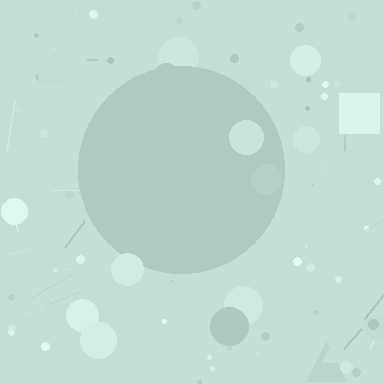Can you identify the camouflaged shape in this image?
The camouflaged shape is a circle.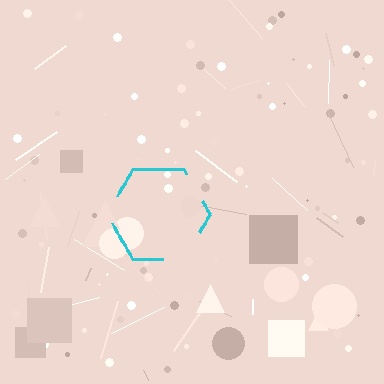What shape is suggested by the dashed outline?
The dashed outline suggests a hexagon.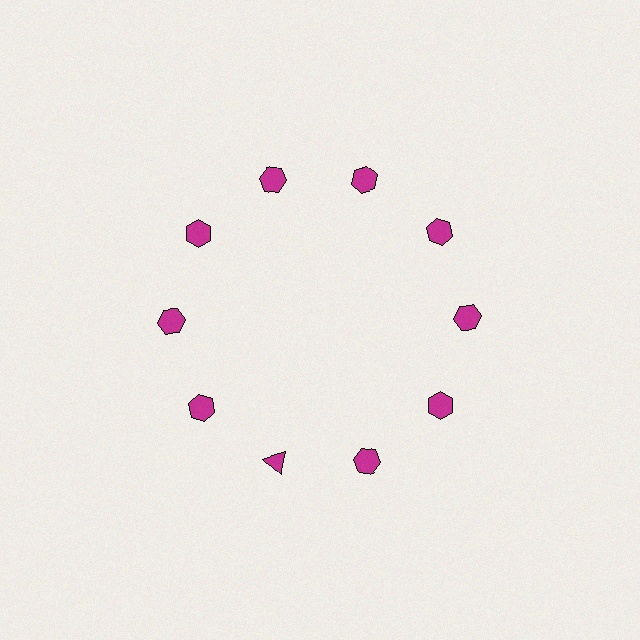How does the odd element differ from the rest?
It has a different shape: triangle instead of hexagon.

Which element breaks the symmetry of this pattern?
The magenta triangle at roughly the 7 o'clock position breaks the symmetry. All other shapes are magenta hexagons.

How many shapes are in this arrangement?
There are 10 shapes arranged in a ring pattern.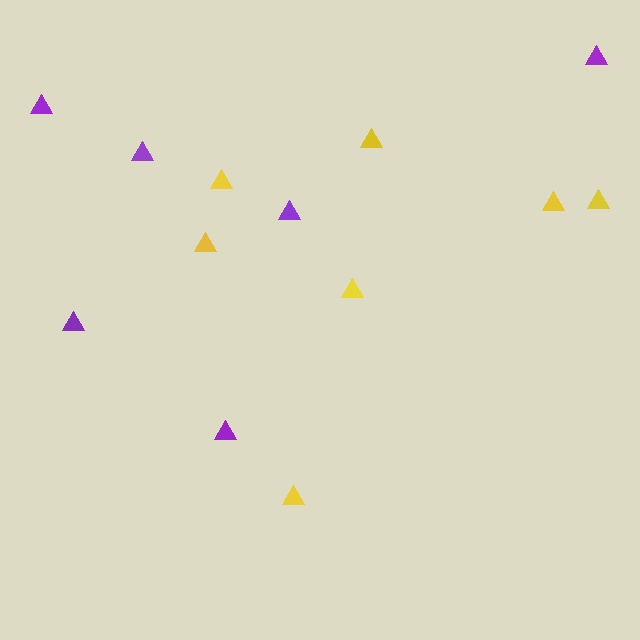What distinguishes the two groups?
There are 2 groups: one group of purple triangles (6) and one group of yellow triangles (7).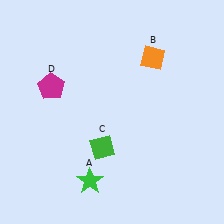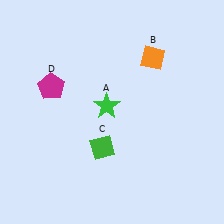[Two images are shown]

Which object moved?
The green star (A) moved up.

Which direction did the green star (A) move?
The green star (A) moved up.